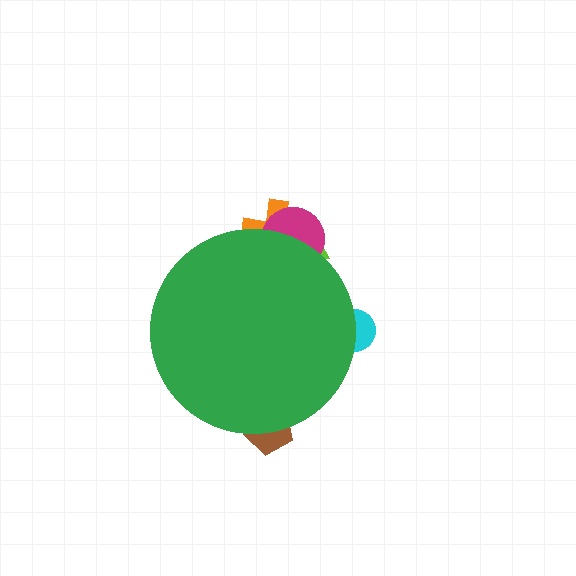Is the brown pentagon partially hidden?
Yes, the brown pentagon is partially hidden behind the green circle.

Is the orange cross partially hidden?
Yes, the orange cross is partially hidden behind the green circle.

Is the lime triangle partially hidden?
Yes, the lime triangle is partially hidden behind the green circle.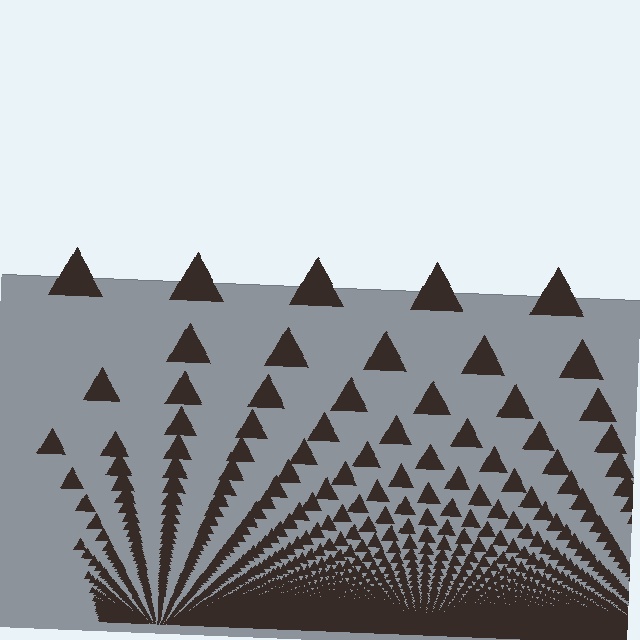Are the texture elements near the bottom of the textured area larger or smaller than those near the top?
Smaller. The gradient is inverted — elements near the bottom are smaller and denser.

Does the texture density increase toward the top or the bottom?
Density increases toward the bottom.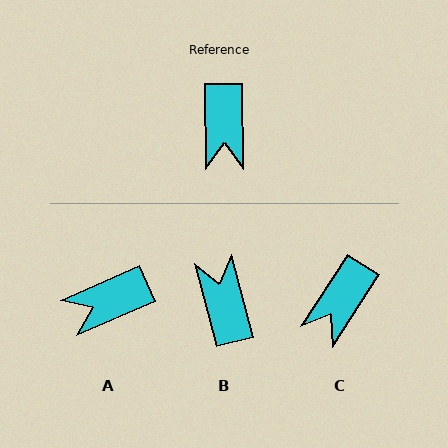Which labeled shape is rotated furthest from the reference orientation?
B, about 166 degrees away.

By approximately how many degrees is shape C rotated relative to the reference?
Approximately 33 degrees clockwise.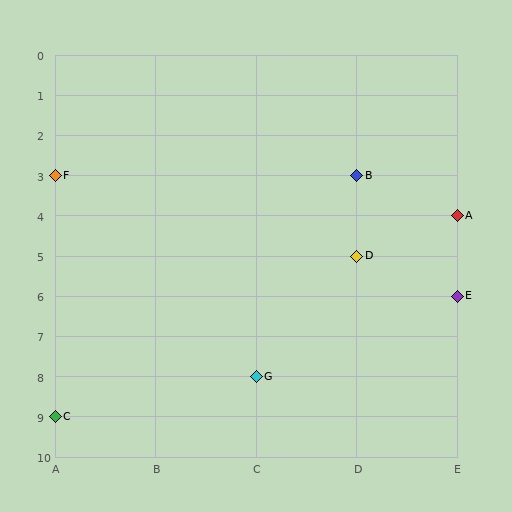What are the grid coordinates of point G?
Point G is at grid coordinates (C, 8).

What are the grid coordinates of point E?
Point E is at grid coordinates (E, 6).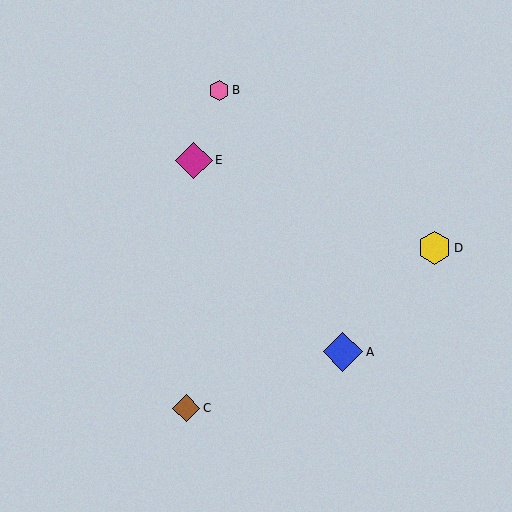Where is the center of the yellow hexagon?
The center of the yellow hexagon is at (435, 248).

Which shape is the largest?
The blue diamond (labeled A) is the largest.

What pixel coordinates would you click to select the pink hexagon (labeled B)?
Click at (219, 90) to select the pink hexagon B.